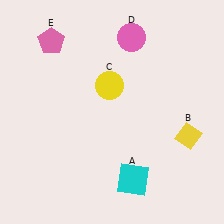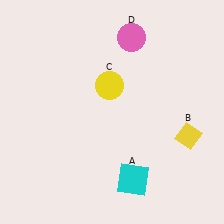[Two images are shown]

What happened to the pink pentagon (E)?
The pink pentagon (E) was removed in Image 2. It was in the top-left area of Image 1.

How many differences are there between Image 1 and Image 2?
There is 1 difference between the two images.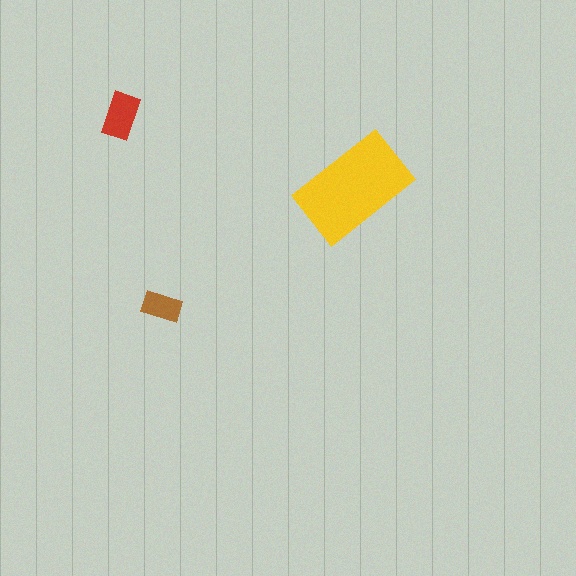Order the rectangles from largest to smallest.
the yellow one, the red one, the brown one.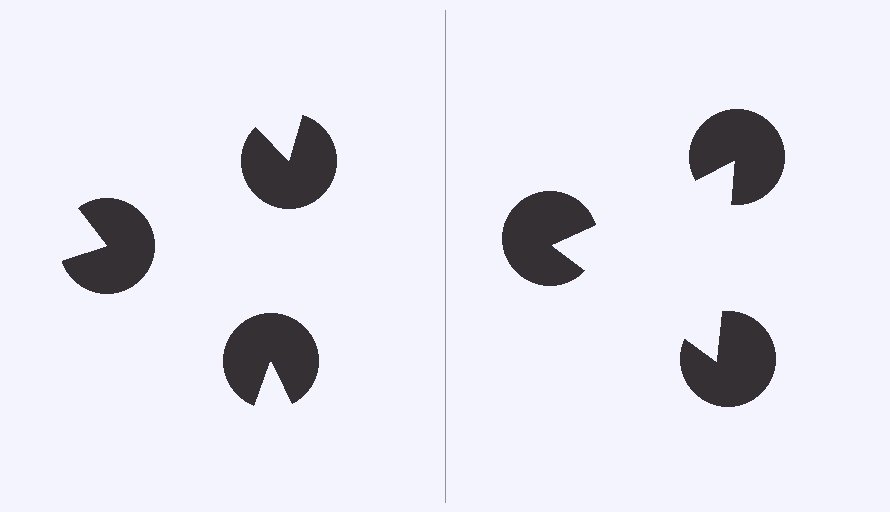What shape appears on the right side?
An illusory triangle.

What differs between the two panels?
The pac-man discs are positioned identically on both sides; only the wedge orientations differ. On the right they align to a triangle; on the left they are misaligned.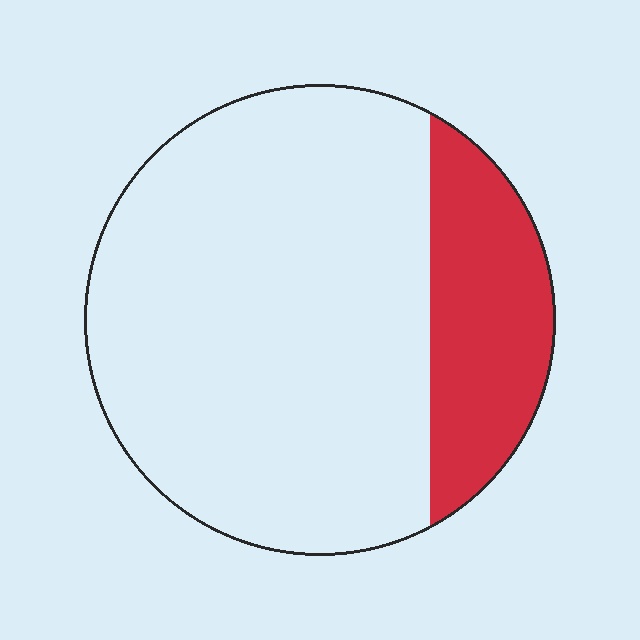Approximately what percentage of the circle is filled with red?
Approximately 20%.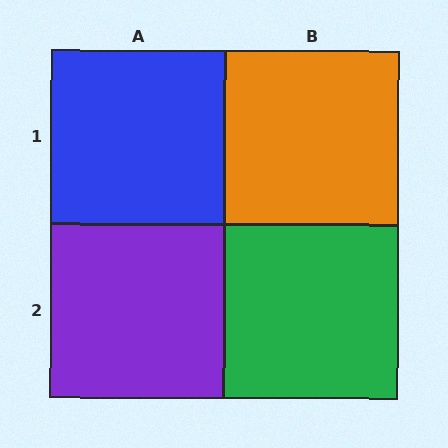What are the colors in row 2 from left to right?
Purple, green.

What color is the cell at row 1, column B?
Orange.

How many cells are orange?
1 cell is orange.